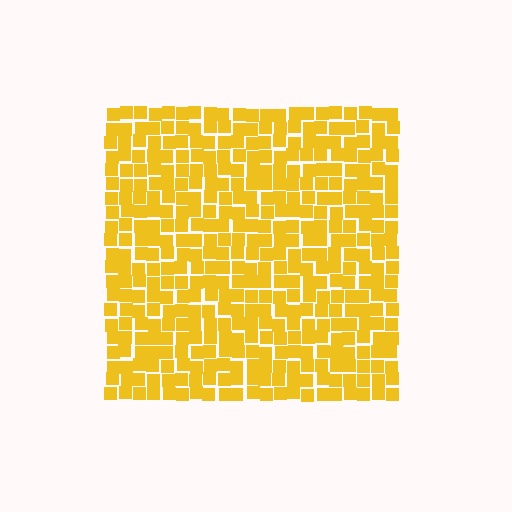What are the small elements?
The small elements are squares.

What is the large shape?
The large shape is a square.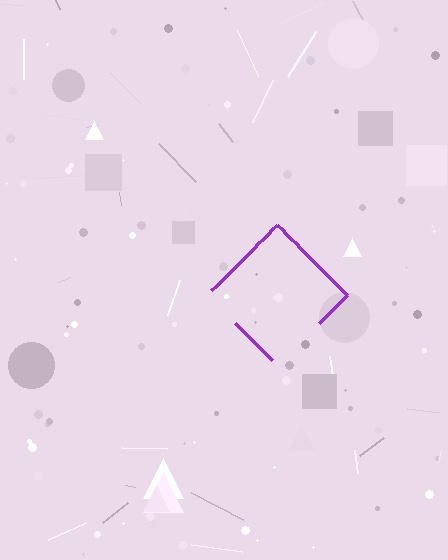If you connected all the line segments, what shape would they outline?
They would outline a diamond.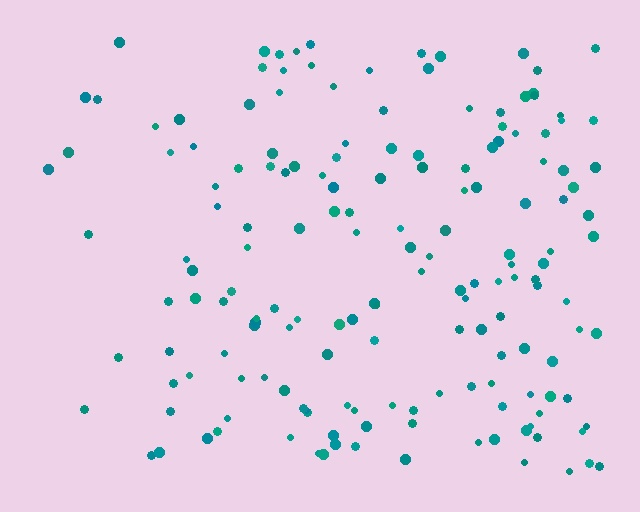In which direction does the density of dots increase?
From left to right, with the right side densest.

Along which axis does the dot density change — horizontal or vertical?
Horizontal.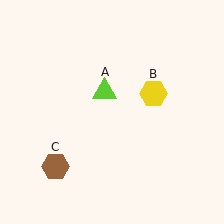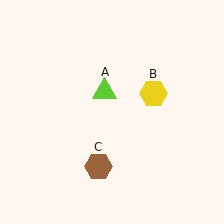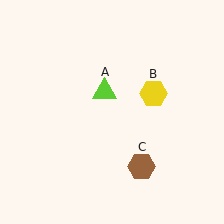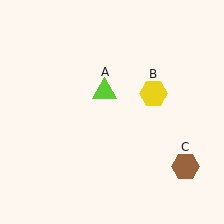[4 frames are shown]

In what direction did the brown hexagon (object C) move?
The brown hexagon (object C) moved right.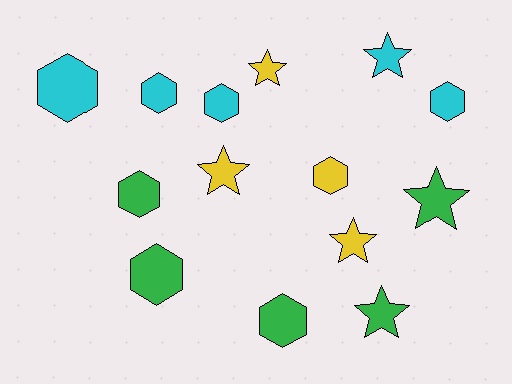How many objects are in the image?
There are 14 objects.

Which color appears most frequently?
Cyan, with 5 objects.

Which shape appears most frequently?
Hexagon, with 8 objects.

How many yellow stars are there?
There are 3 yellow stars.